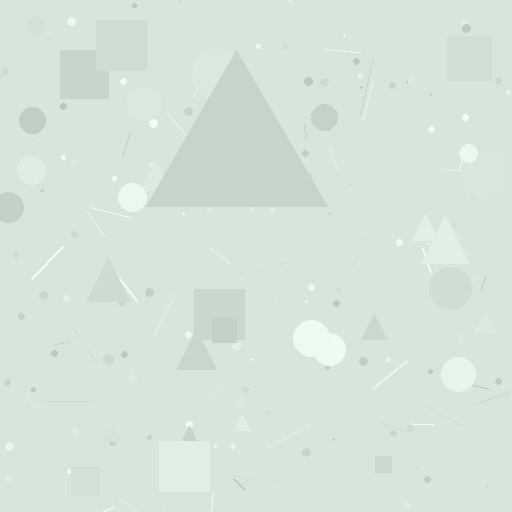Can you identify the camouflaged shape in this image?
The camouflaged shape is a triangle.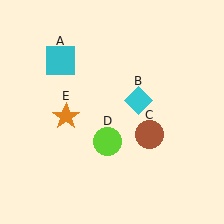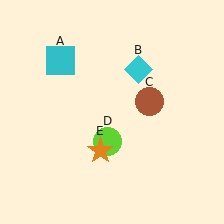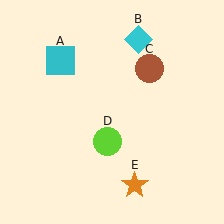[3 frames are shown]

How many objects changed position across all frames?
3 objects changed position: cyan diamond (object B), brown circle (object C), orange star (object E).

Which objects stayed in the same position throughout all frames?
Cyan square (object A) and lime circle (object D) remained stationary.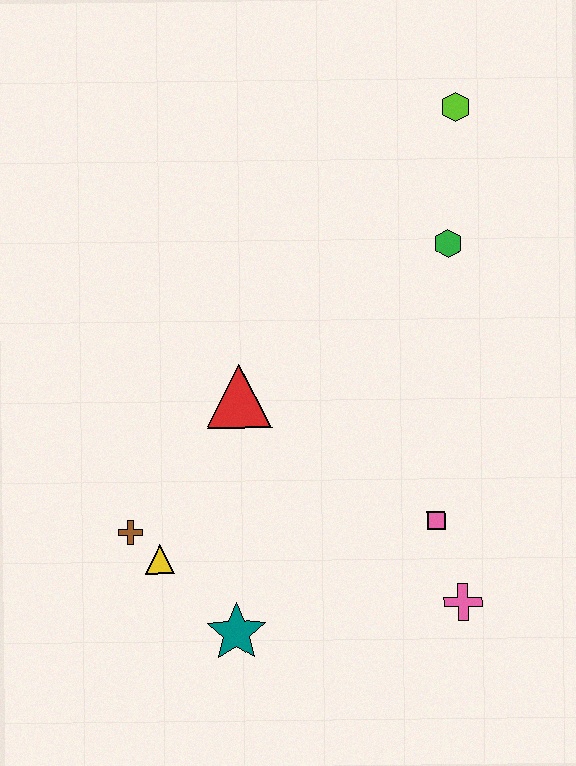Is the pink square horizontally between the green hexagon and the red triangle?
Yes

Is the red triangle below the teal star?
No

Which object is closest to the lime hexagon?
The green hexagon is closest to the lime hexagon.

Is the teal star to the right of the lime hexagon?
No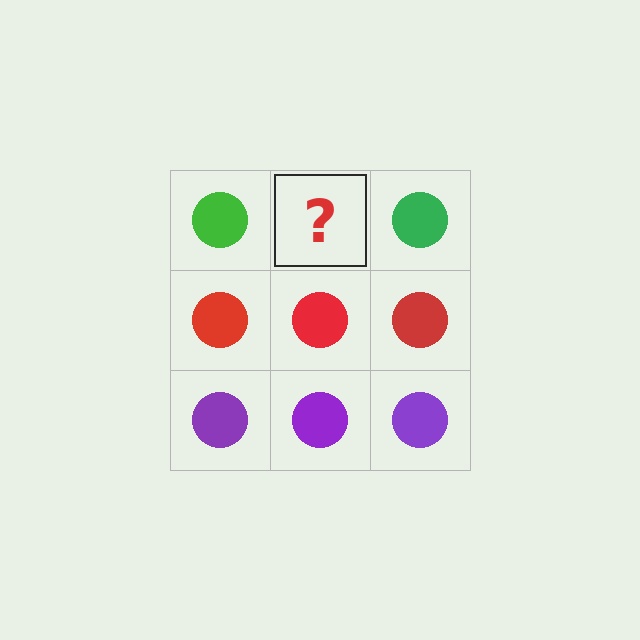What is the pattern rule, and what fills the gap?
The rule is that each row has a consistent color. The gap should be filled with a green circle.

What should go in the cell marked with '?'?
The missing cell should contain a green circle.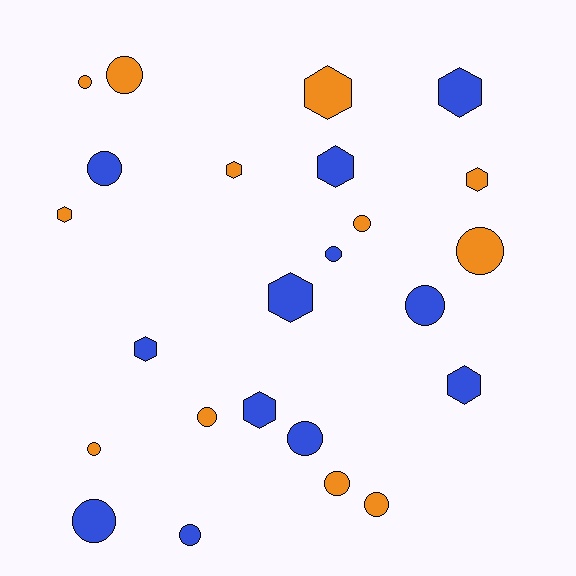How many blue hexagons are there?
There are 6 blue hexagons.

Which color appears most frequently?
Orange, with 12 objects.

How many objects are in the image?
There are 24 objects.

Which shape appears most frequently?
Circle, with 14 objects.